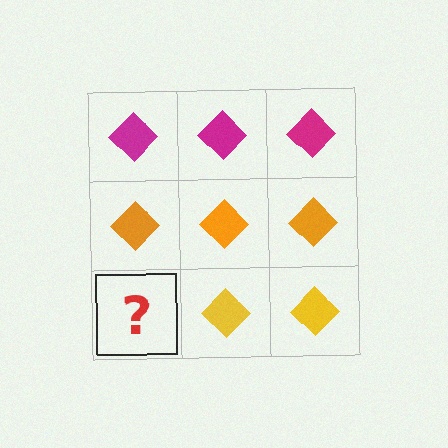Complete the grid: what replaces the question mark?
The question mark should be replaced with a yellow diamond.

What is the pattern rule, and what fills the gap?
The rule is that each row has a consistent color. The gap should be filled with a yellow diamond.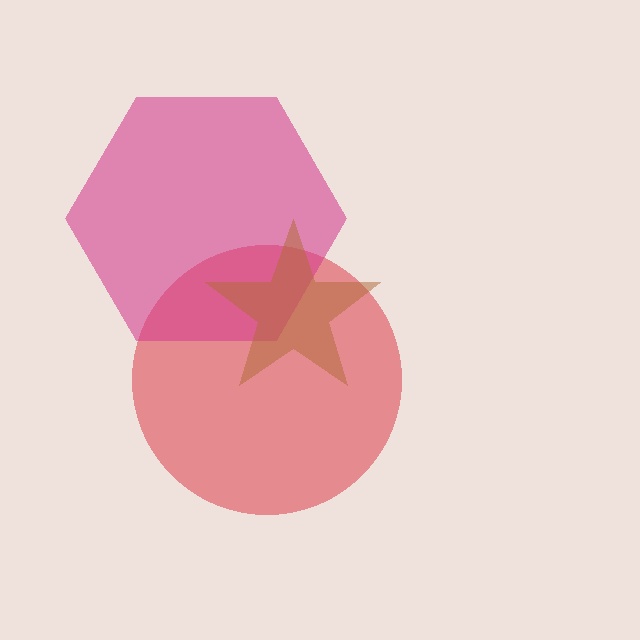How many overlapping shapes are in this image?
There are 3 overlapping shapes in the image.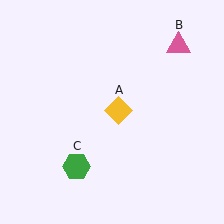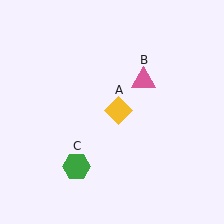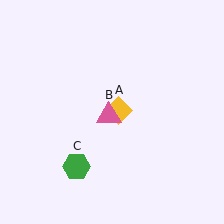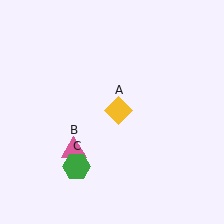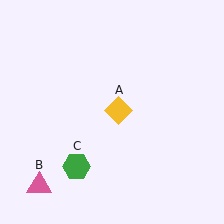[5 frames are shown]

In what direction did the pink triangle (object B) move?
The pink triangle (object B) moved down and to the left.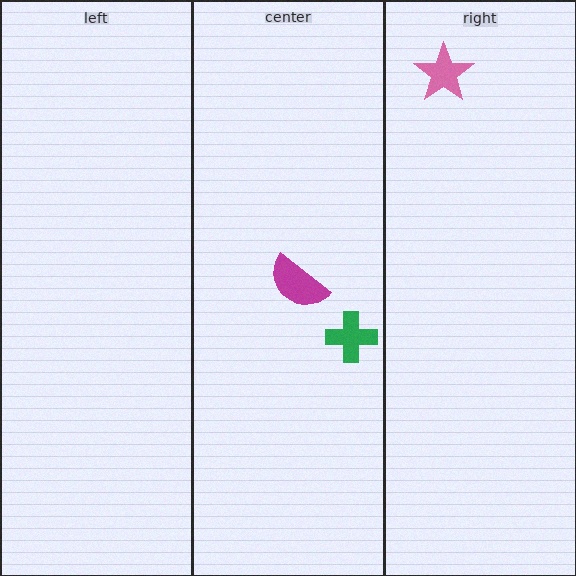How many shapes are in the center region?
2.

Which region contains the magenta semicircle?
The center region.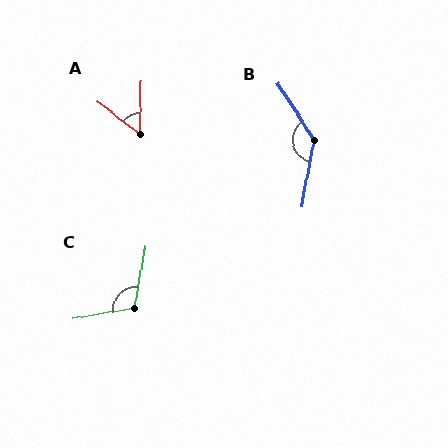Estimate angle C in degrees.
Approximately 111 degrees.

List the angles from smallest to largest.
A (54°), C (111°), B (137°).